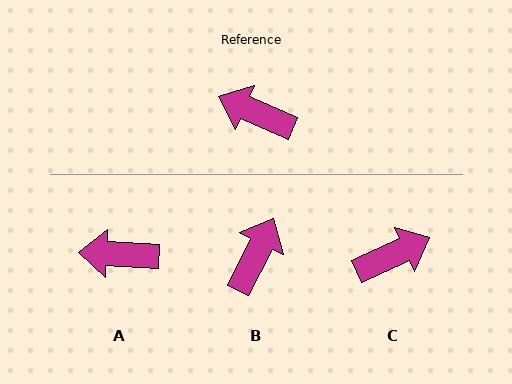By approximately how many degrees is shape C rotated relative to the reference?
Approximately 132 degrees clockwise.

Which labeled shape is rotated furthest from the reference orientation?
C, about 132 degrees away.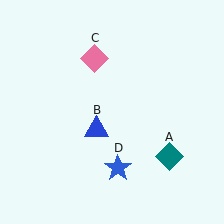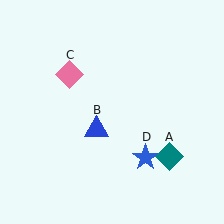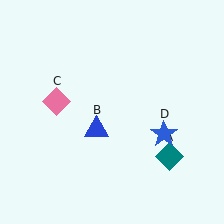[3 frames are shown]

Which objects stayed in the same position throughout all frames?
Teal diamond (object A) and blue triangle (object B) remained stationary.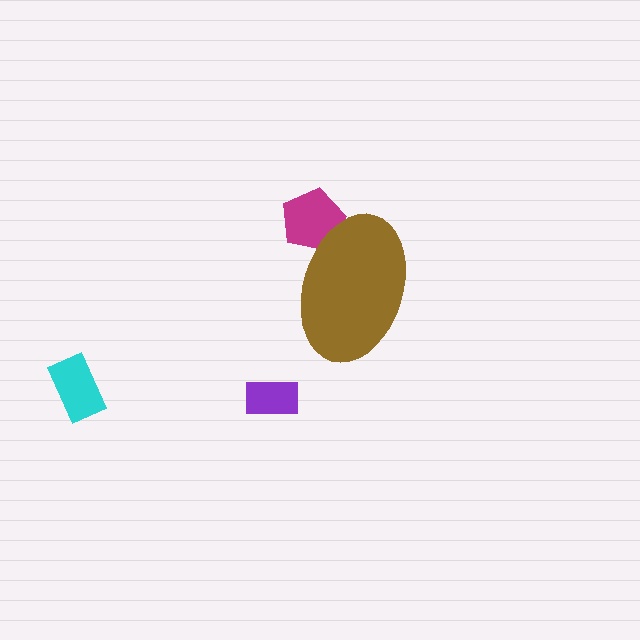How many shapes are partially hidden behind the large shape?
1 shape is partially hidden.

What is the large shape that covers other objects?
A brown ellipse.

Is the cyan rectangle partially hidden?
No, the cyan rectangle is fully visible.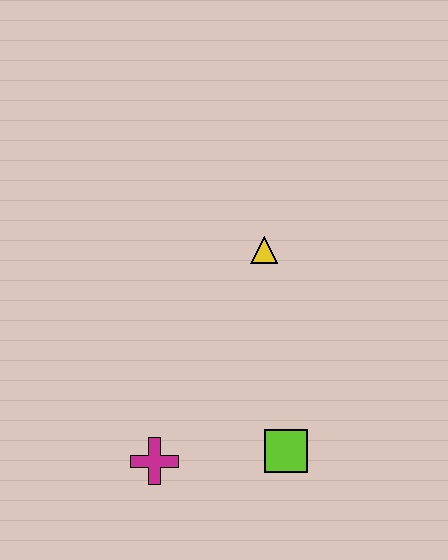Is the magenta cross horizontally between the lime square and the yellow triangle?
No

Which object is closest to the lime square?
The magenta cross is closest to the lime square.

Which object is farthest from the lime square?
The yellow triangle is farthest from the lime square.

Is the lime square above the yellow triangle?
No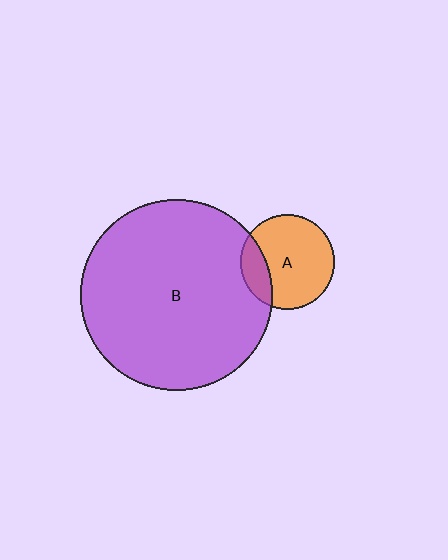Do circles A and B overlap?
Yes.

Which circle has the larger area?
Circle B (purple).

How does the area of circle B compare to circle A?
Approximately 4.1 times.